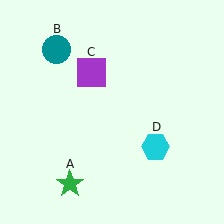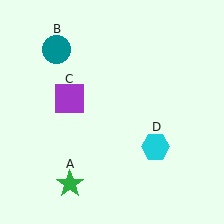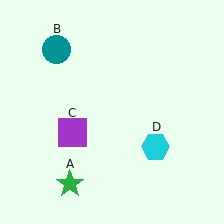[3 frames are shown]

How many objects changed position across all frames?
1 object changed position: purple square (object C).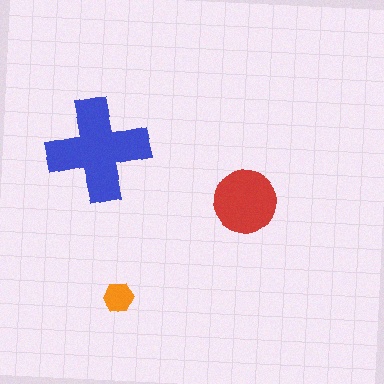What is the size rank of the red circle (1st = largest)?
2nd.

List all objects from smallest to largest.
The orange hexagon, the red circle, the blue cross.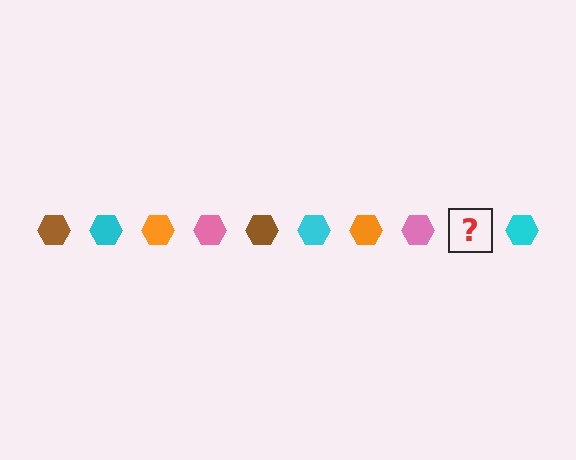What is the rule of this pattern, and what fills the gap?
The rule is that the pattern cycles through brown, cyan, orange, pink hexagons. The gap should be filled with a brown hexagon.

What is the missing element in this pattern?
The missing element is a brown hexagon.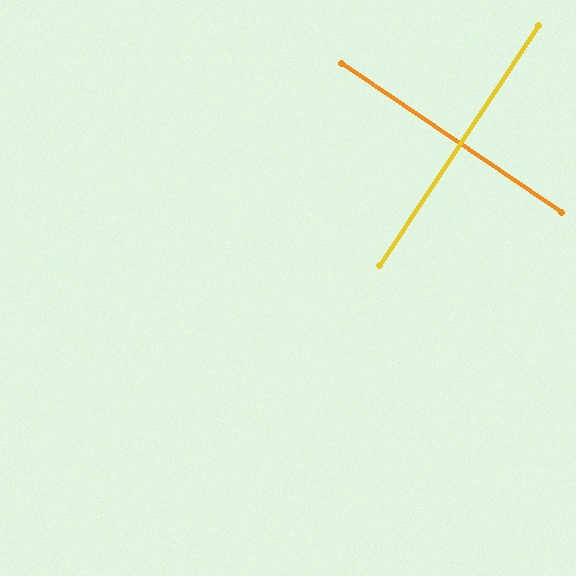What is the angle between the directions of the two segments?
Approximately 89 degrees.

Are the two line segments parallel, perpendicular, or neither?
Perpendicular — they meet at approximately 89°.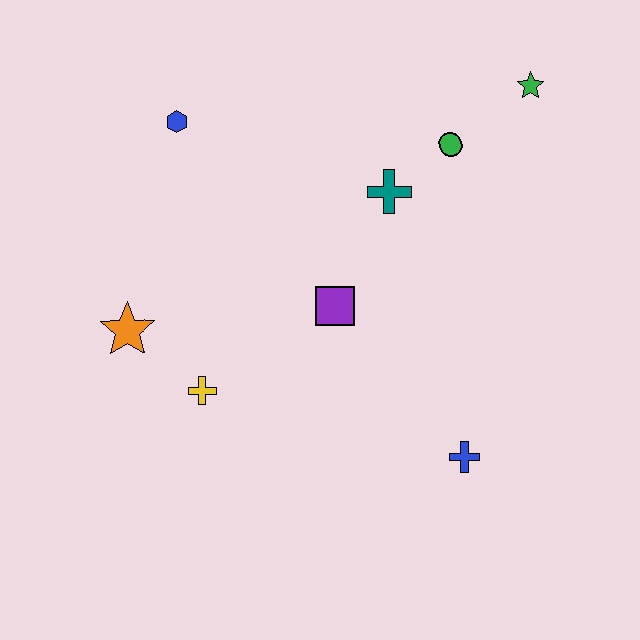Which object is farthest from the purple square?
The green star is farthest from the purple square.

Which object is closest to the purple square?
The teal cross is closest to the purple square.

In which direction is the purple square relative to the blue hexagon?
The purple square is below the blue hexagon.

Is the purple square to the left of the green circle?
Yes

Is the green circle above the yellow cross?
Yes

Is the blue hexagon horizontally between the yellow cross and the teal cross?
No